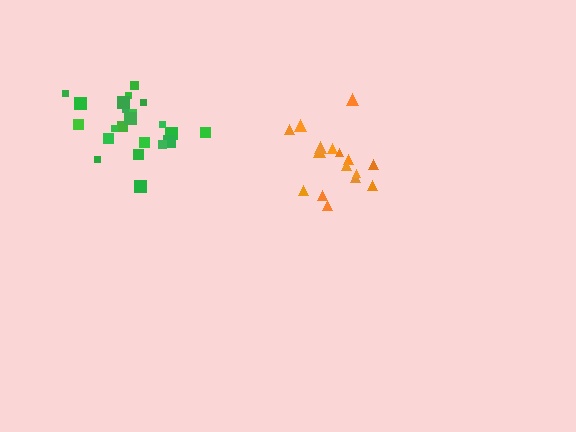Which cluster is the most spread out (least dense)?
Orange.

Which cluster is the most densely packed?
Green.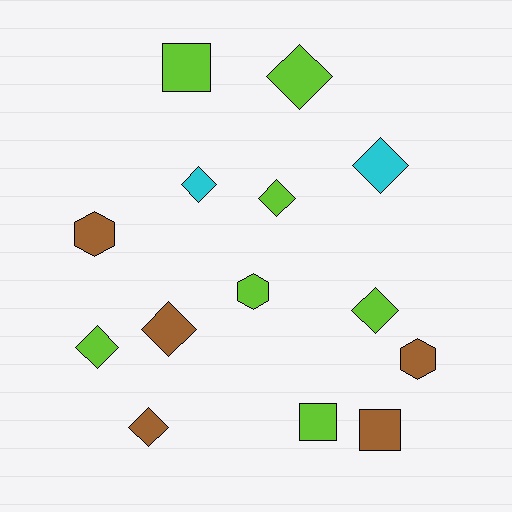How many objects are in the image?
There are 14 objects.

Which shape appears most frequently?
Diamond, with 8 objects.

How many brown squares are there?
There is 1 brown square.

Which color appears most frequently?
Lime, with 7 objects.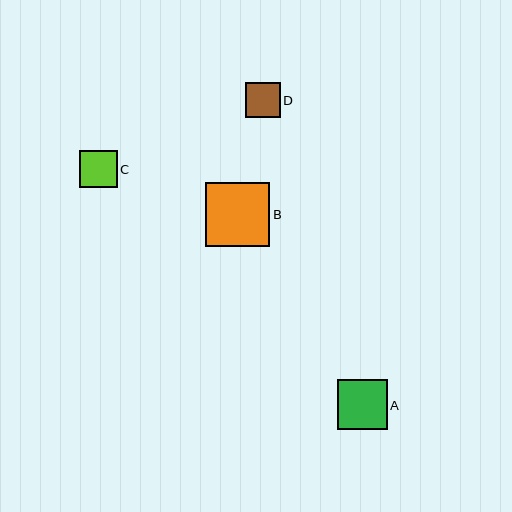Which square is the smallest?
Square D is the smallest with a size of approximately 35 pixels.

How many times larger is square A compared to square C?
Square A is approximately 1.3 times the size of square C.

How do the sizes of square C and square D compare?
Square C and square D are approximately the same size.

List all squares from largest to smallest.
From largest to smallest: B, A, C, D.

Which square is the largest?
Square B is the largest with a size of approximately 64 pixels.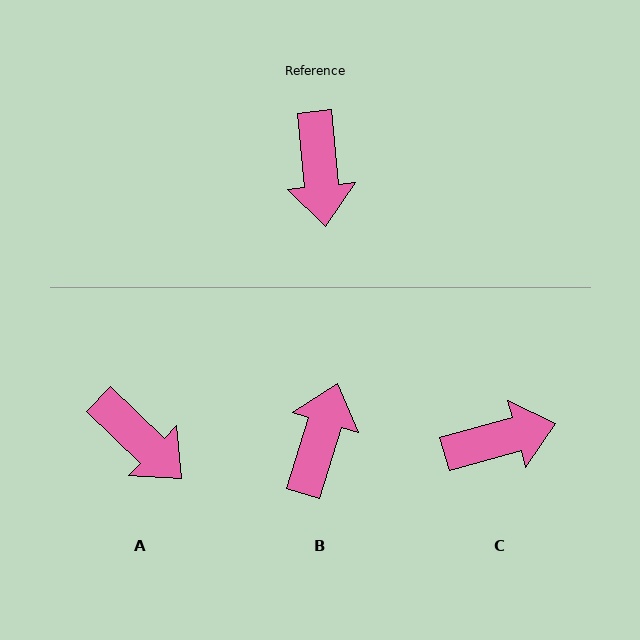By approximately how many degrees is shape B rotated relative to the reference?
Approximately 157 degrees counter-clockwise.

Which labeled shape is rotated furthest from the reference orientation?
B, about 157 degrees away.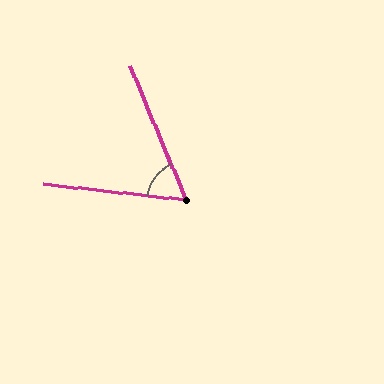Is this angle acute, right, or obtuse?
It is acute.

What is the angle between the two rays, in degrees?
Approximately 61 degrees.